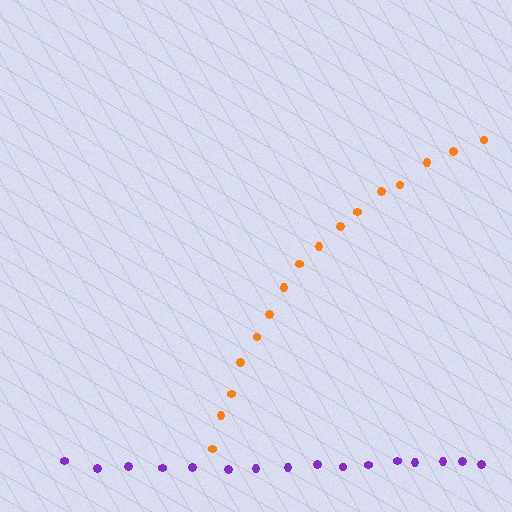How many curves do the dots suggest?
There are 2 distinct paths.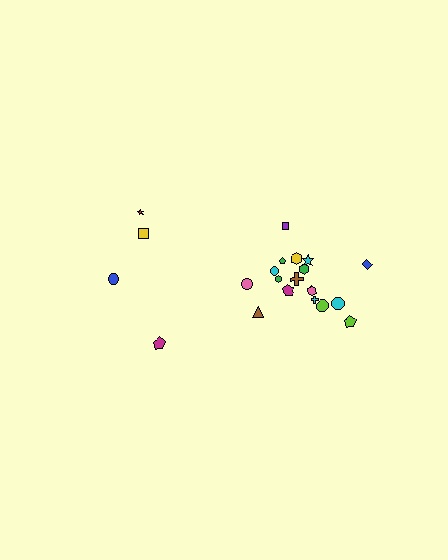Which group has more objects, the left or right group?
The right group.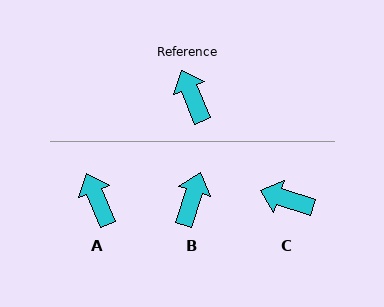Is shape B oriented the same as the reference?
No, it is off by about 40 degrees.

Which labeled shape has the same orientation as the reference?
A.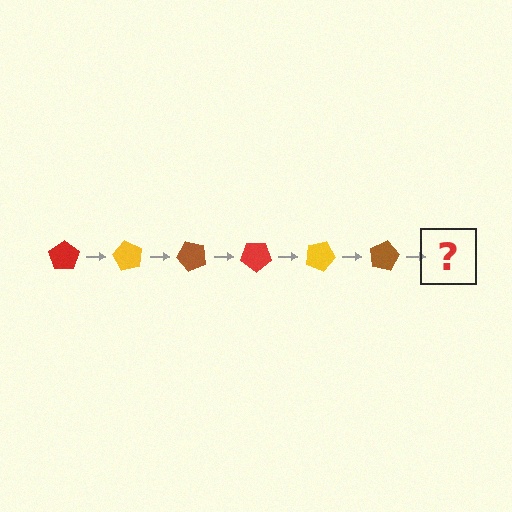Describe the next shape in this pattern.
It should be a red pentagon, rotated 360 degrees from the start.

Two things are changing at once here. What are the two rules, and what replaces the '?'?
The two rules are that it rotates 60 degrees each step and the color cycles through red, yellow, and brown. The '?' should be a red pentagon, rotated 360 degrees from the start.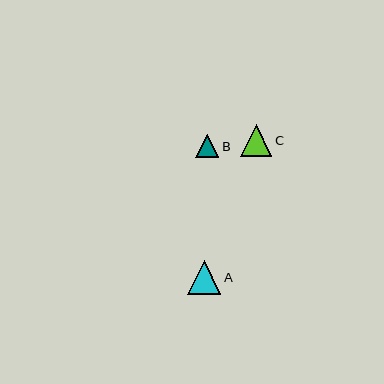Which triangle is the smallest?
Triangle B is the smallest with a size of approximately 24 pixels.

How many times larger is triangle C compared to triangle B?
Triangle C is approximately 1.3 times the size of triangle B.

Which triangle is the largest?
Triangle A is the largest with a size of approximately 34 pixels.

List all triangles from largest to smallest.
From largest to smallest: A, C, B.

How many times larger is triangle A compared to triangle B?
Triangle A is approximately 1.4 times the size of triangle B.